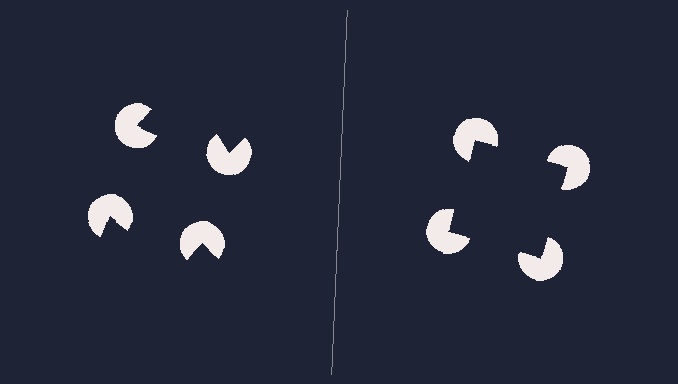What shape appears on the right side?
An illusory square.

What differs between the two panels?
The pac-man discs are positioned identically on both sides; only the wedge orientations differ. On the right they align to a square; on the left they are misaligned.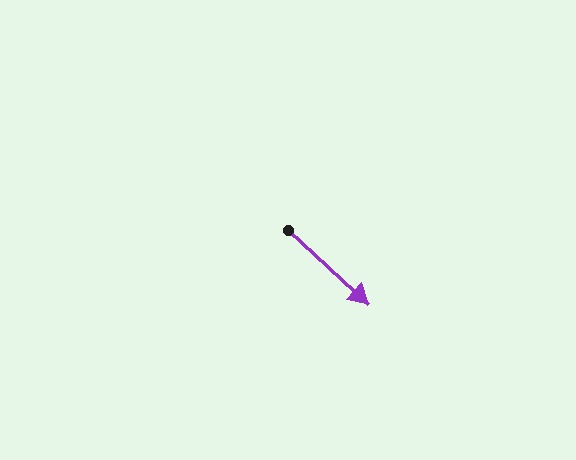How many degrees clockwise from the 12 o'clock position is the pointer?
Approximately 133 degrees.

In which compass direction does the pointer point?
Southeast.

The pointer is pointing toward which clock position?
Roughly 4 o'clock.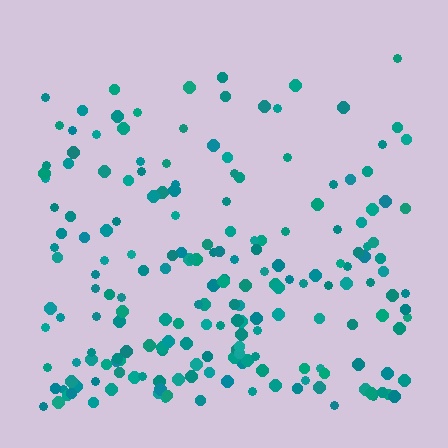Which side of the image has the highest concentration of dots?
The bottom.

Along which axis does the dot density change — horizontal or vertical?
Vertical.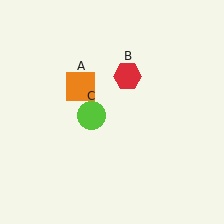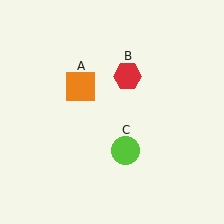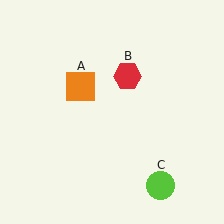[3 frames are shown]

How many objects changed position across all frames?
1 object changed position: lime circle (object C).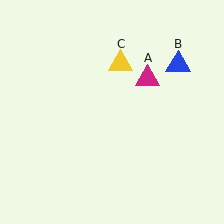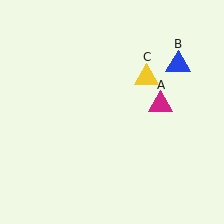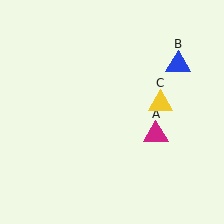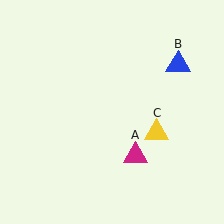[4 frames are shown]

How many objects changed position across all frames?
2 objects changed position: magenta triangle (object A), yellow triangle (object C).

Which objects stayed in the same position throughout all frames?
Blue triangle (object B) remained stationary.